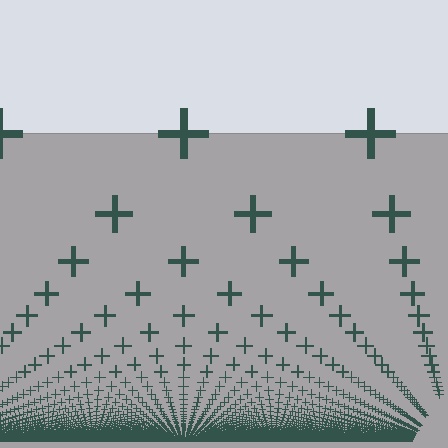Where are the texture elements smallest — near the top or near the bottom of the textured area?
Near the bottom.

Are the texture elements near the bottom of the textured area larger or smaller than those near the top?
Smaller. The gradient is inverted — elements near the bottom are smaller and denser.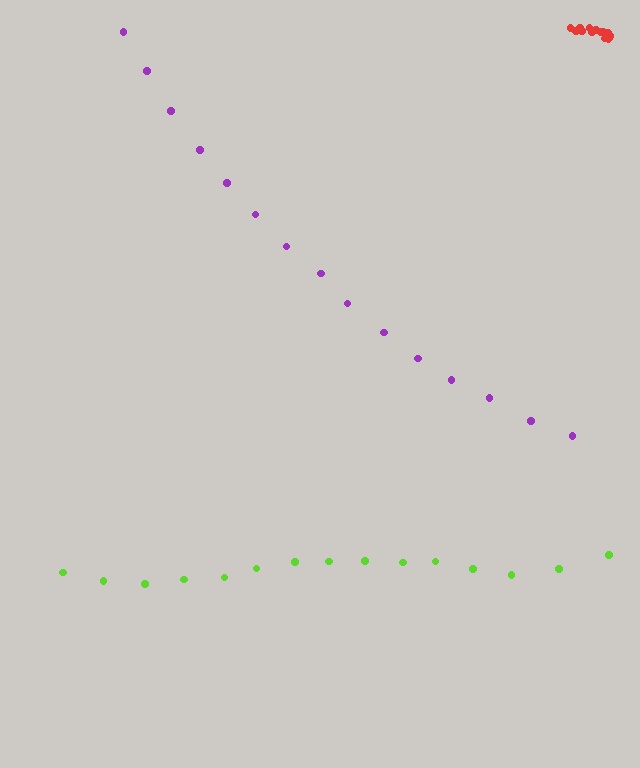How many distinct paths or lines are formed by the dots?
There are 3 distinct paths.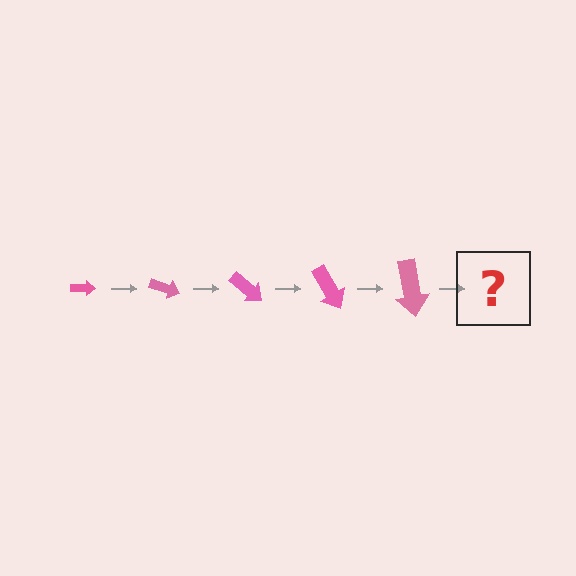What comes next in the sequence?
The next element should be an arrow, larger than the previous one and rotated 100 degrees from the start.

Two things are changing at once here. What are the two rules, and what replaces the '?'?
The two rules are that the arrow grows larger each step and it rotates 20 degrees each step. The '?' should be an arrow, larger than the previous one and rotated 100 degrees from the start.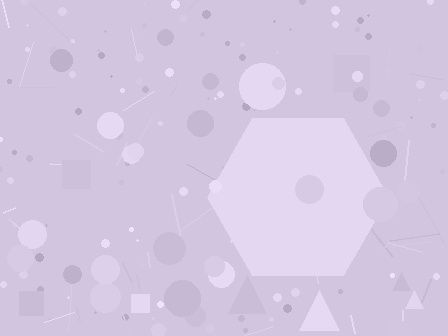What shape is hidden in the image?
A hexagon is hidden in the image.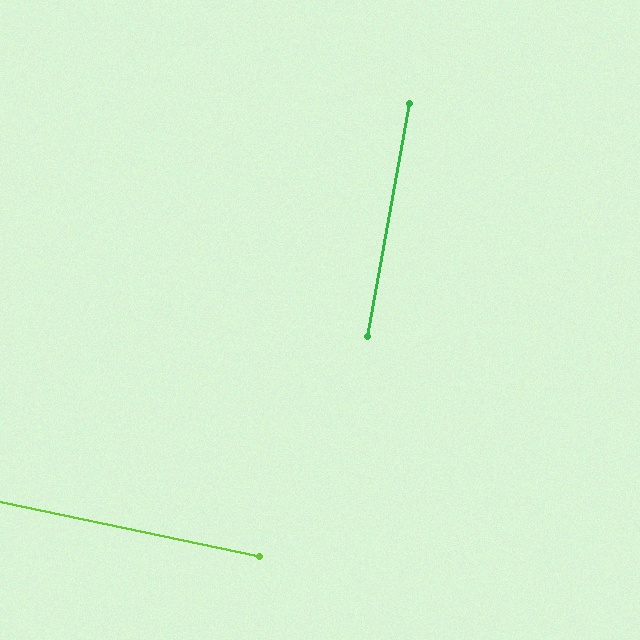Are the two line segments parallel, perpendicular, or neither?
Perpendicular — they meet at approximately 88°.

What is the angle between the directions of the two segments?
Approximately 88 degrees.